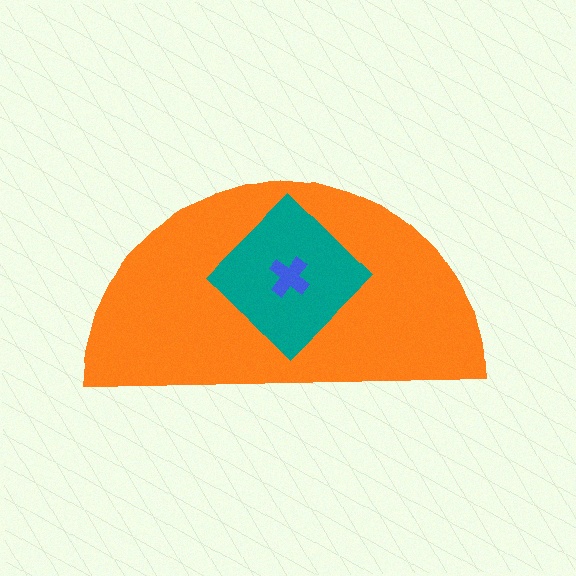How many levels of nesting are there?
3.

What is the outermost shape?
The orange semicircle.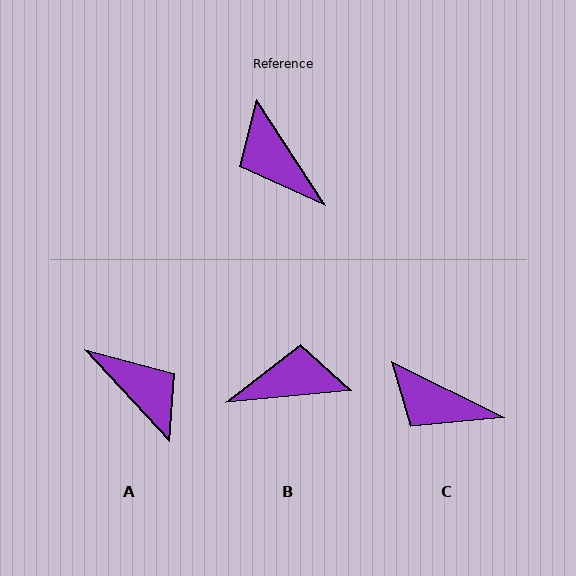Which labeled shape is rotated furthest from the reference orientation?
A, about 171 degrees away.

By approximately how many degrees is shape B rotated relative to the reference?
Approximately 118 degrees clockwise.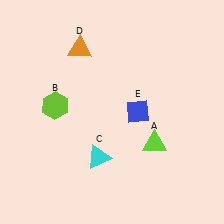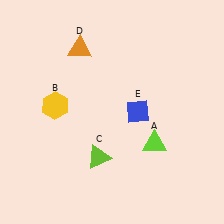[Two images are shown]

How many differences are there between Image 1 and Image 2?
There are 2 differences between the two images.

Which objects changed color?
B changed from lime to yellow. C changed from cyan to lime.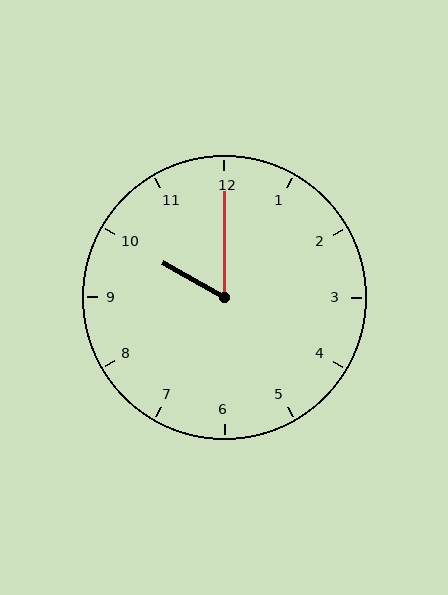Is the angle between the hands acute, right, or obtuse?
It is acute.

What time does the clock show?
10:00.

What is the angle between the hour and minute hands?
Approximately 60 degrees.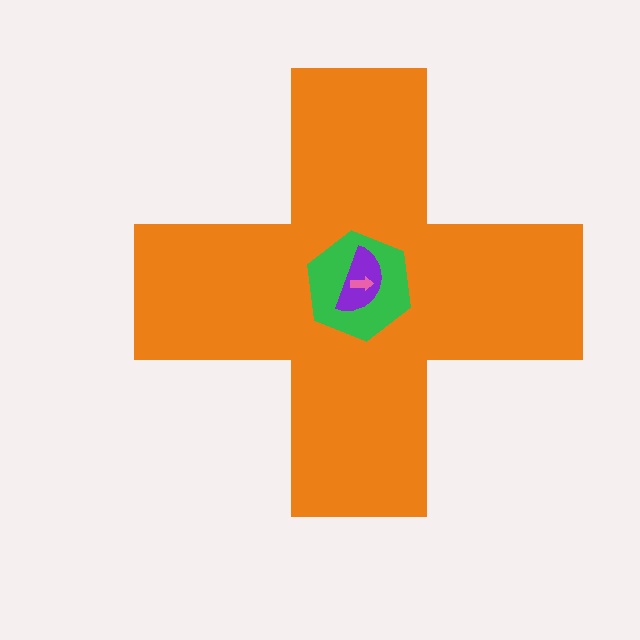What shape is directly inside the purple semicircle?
The pink arrow.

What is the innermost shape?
The pink arrow.